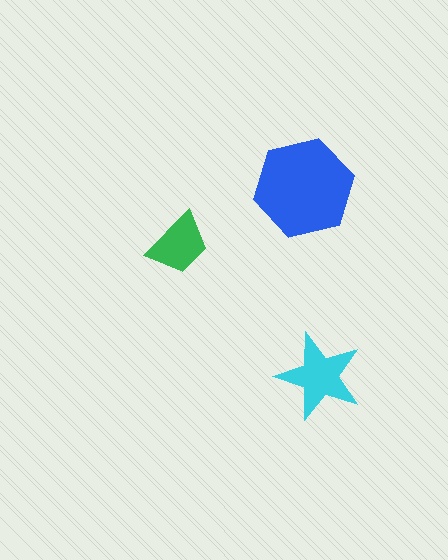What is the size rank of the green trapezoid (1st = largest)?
3rd.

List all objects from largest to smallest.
The blue hexagon, the cyan star, the green trapezoid.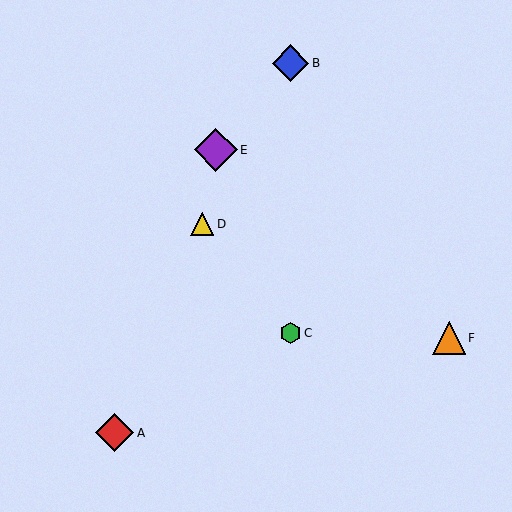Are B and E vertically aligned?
No, B is at x≈290 and E is at x≈216.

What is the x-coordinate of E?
Object E is at x≈216.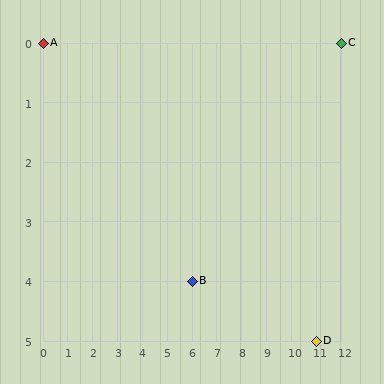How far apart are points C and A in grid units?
Points C and A are 12 columns apart.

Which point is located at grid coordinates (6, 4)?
Point B is at (6, 4).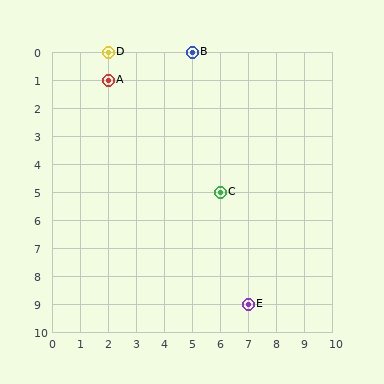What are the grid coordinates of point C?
Point C is at grid coordinates (6, 5).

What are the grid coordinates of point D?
Point D is at grid coordinates (2, 0).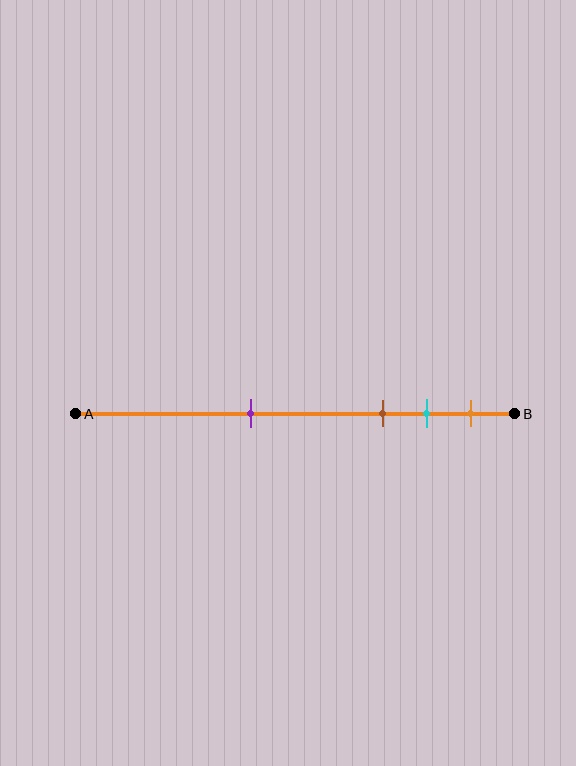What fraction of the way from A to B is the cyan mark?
The cyan mark is approximately 80% (0.8) of the way from A to B.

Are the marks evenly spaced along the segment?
No, the marks are not evenly spaced.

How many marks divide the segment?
There are 4 marks dividing the segment.